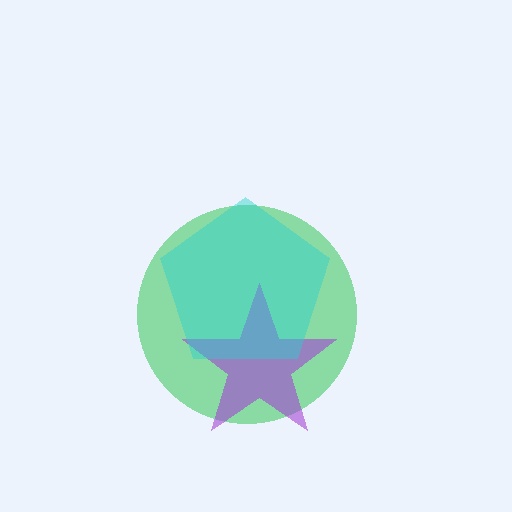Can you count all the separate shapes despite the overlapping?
Yes, there are 3 separate shapes.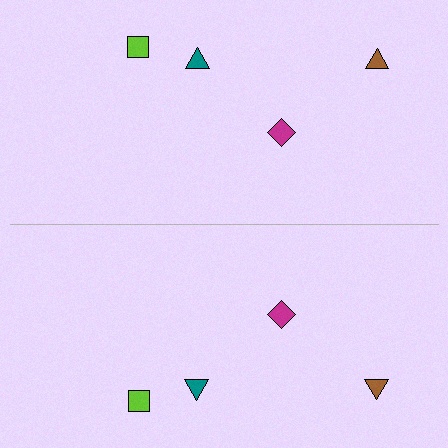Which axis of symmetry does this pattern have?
The pattern has a horizontal axis of symmetry running through the center of the image.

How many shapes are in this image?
There are 8 shapes in this image.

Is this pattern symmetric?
Yes, this pattern has bilateral (reflection) symmetry.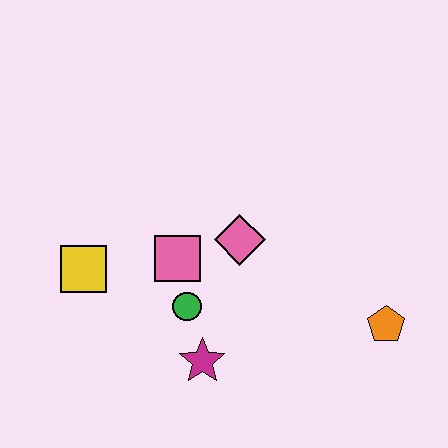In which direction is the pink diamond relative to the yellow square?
The pink diamond is to the right of the yellow square.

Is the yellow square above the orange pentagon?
Yes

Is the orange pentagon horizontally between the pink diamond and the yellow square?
No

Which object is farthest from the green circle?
The orange pentagon is farthest from the green circle.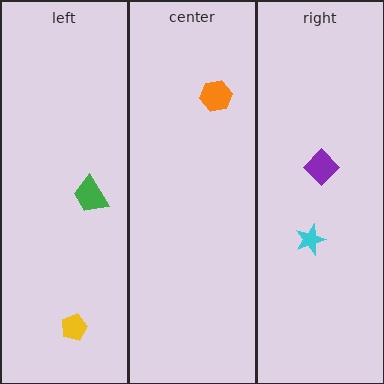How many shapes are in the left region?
2.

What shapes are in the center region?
The orange hexagon.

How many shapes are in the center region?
1.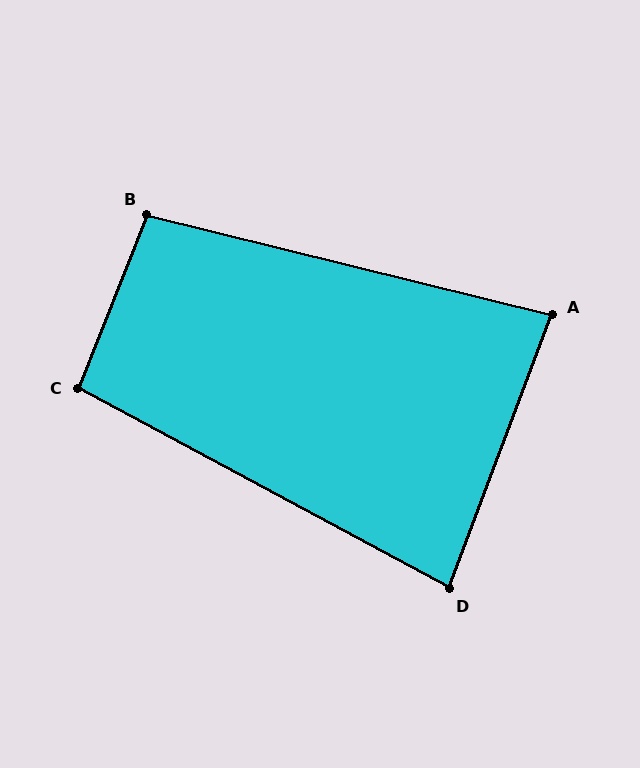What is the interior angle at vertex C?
Approximately 97 degrees (obtuse).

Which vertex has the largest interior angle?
B, at approximately 98 degrees.